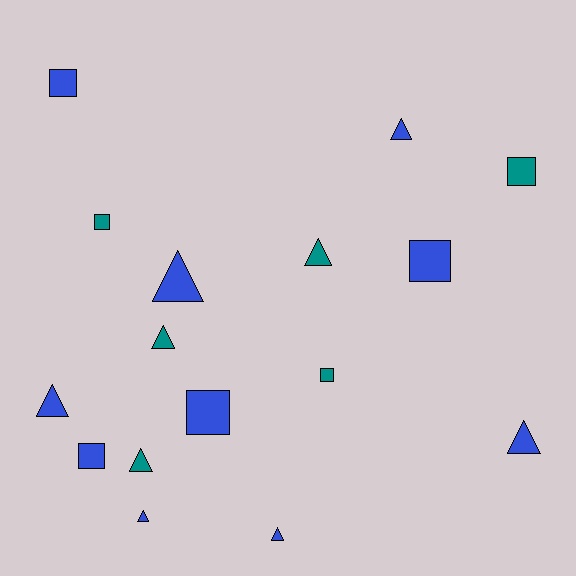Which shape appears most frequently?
Triangle, with 9 objects.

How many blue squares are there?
There are 4 blue squares.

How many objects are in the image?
There are 16 objects.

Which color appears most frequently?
Blue, with 10 objects.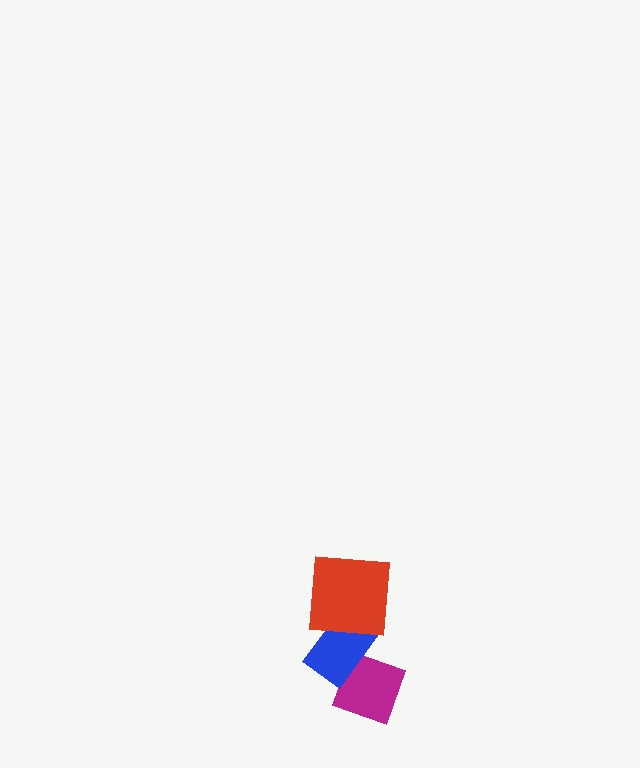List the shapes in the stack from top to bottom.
From top to bottom: the red square, the blue rectangle, the magenta diamond.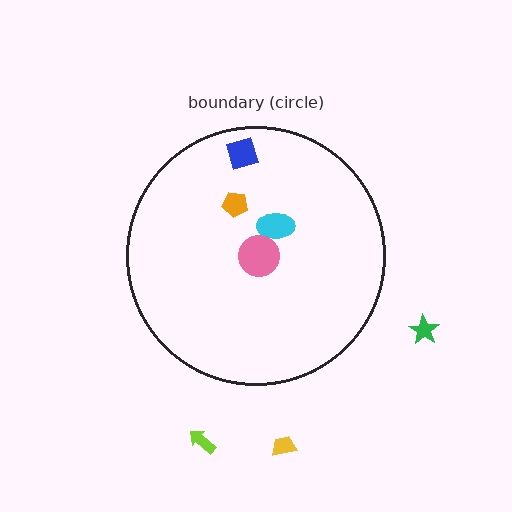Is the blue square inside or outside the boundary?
Inside.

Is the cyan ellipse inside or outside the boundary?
Inside.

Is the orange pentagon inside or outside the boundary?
Inside.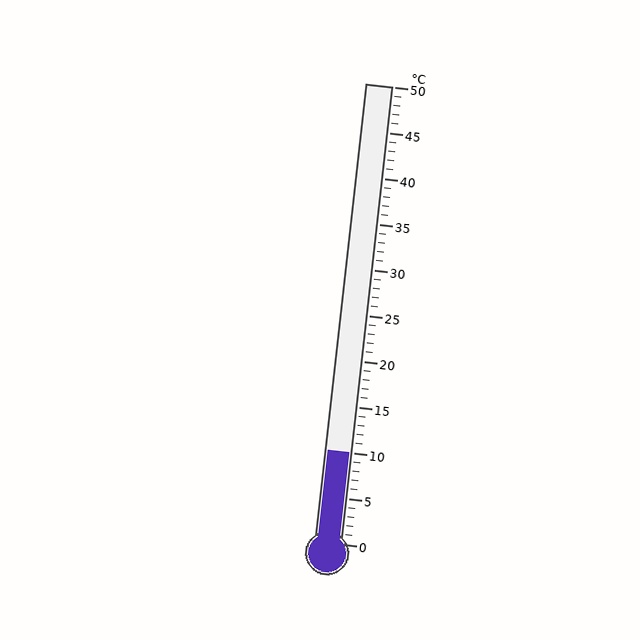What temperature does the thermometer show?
The thermometer shows approximately 10°C.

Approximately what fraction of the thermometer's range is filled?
The thermometer is filled to approximately 20% of its range.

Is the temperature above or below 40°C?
The temperature is below 40°C.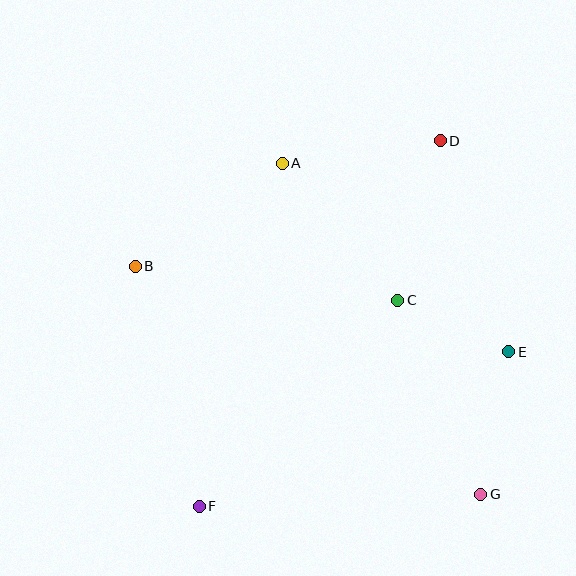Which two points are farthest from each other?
Points D and F are farthest from each other.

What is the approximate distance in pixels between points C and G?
The distance between C and G is approximately 211 pixels.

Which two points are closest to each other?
Points C and E are closest to each other.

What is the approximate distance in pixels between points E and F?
The distance between E and F is approximately 346 pixels.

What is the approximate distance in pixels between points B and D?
The distance between B and D is approximately 330 pixels.